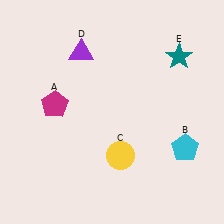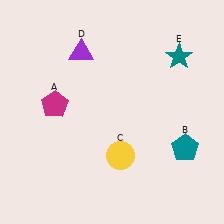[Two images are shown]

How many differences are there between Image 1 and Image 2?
There is 1 difference between the two images.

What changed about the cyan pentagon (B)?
In Image 1, B is cyan. In Image 2, it changed to teal.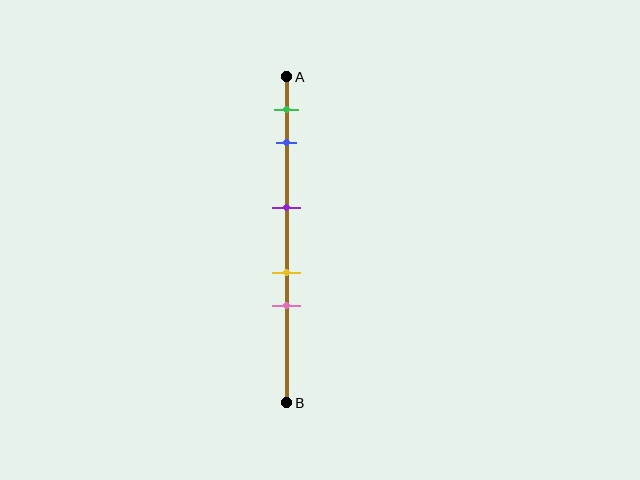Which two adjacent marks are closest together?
The yellow and pink marks are the closest adjacent pair.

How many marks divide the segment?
There are 5 marks dividing the segment.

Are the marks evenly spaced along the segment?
No, the marks are not evenly spaced.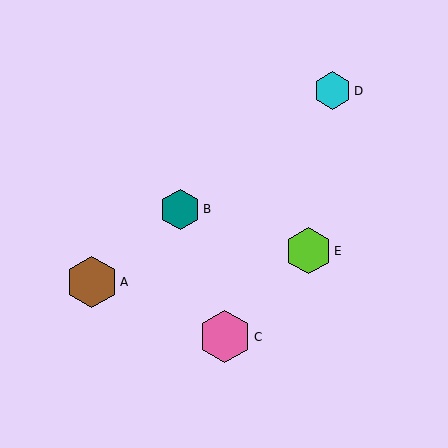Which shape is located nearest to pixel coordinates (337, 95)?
The cyan hexagon (labeled D) at (332, 91) is nearest to that location.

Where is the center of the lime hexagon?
The center of the lime hexagon is at (308, 251).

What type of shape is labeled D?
Shape D is a cyan hexagon.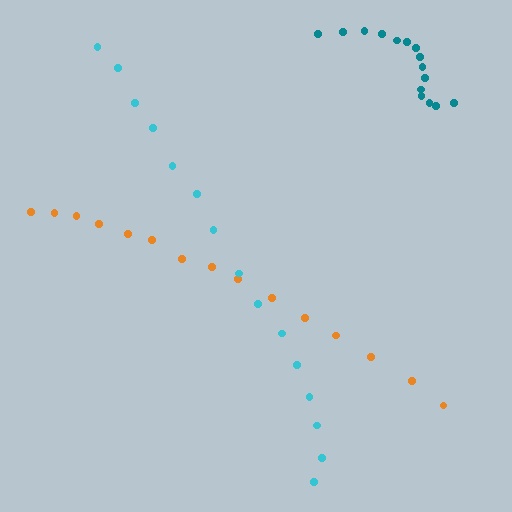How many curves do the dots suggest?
There are 3 distinct paths.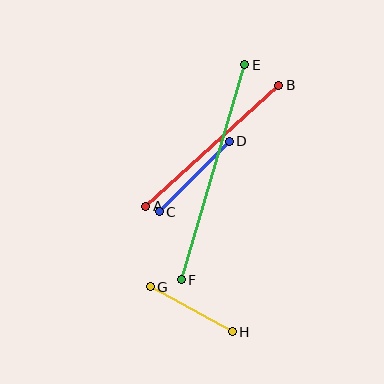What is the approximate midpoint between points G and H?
The midpoint is at approximately (191, 309) pixels.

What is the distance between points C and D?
The distance is approximately 99 pixels.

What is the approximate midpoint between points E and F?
The midpoint is at approximately (213, 172) pixels.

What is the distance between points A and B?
The distance is approximately 180 pixels.